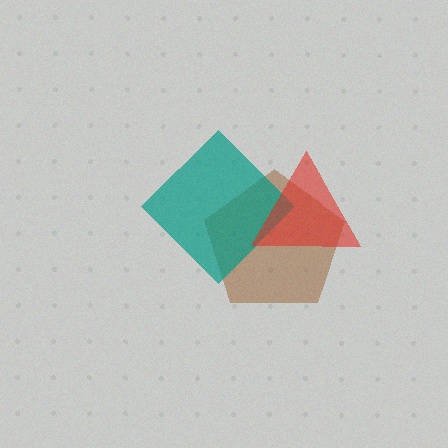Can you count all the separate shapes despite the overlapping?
Yes, there are 3 separate shapes.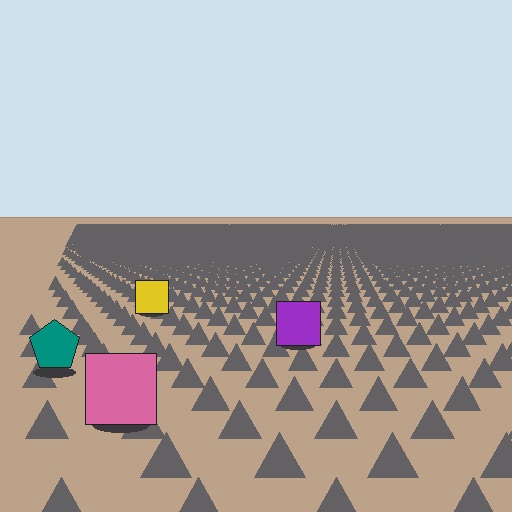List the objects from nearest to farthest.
From nearest to farthest: the pink square, the teal pentagon, the purple square, the yellow square.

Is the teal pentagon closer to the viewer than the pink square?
No. The pink square is closer — you can tell from the texture gradient: the ground texture is coarser near it.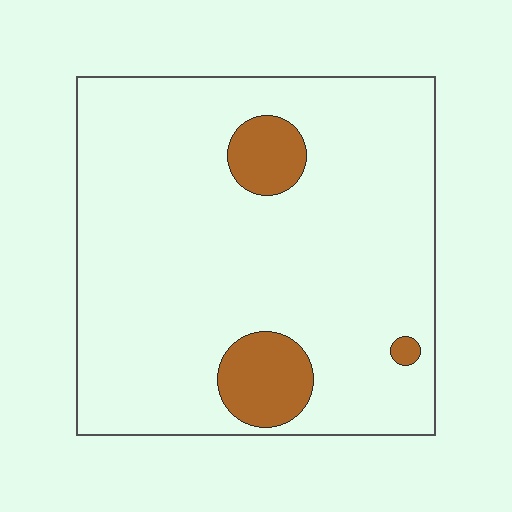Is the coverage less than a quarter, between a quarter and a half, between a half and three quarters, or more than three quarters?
Less than a quarter.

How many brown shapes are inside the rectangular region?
3.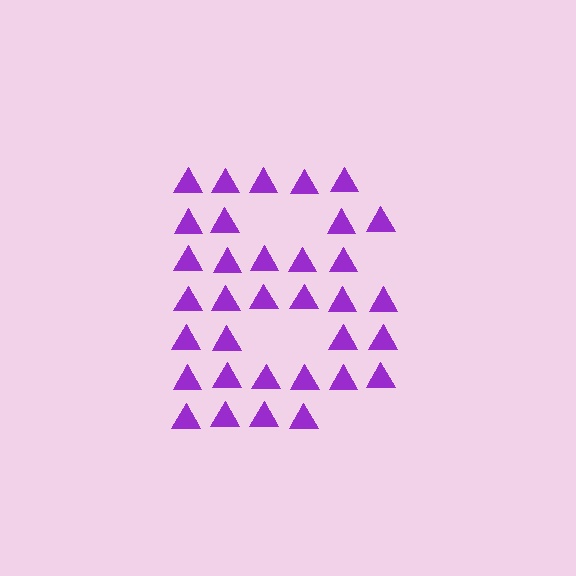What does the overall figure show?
The overall figure shows the letter B.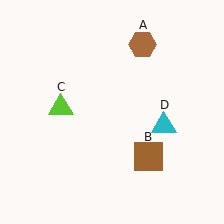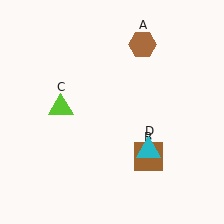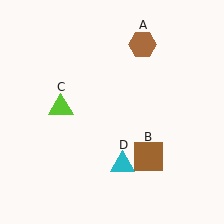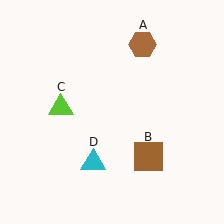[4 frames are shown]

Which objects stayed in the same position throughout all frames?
Brown hexagon (object A) and brown square (object B) and lime triangle (object C) remained stationary.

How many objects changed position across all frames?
1 object changed position: cyan triangle (object D).